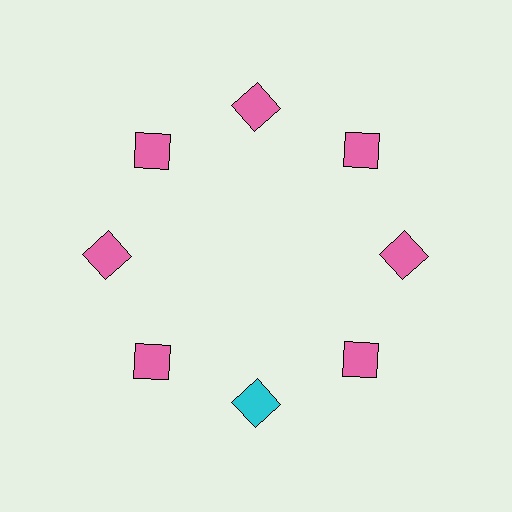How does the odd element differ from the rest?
It has a different color: cyan instead of pink.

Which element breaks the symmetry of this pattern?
The cyan square at roughly the 6 o'clock position breaks the symmetry. All other shapes are pink squares.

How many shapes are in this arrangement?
There are 8 shapes arranged in a ring pattern.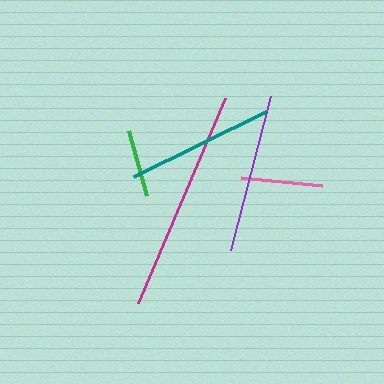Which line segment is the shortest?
The green line is the shortest at approximately 67 pixels.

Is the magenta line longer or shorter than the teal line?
The magenta line is longer than the teal line.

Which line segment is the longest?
The magenta line is the longest at approximately 223 pixels.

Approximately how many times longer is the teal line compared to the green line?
The teal line is approximately 2.2 times the length of the green line.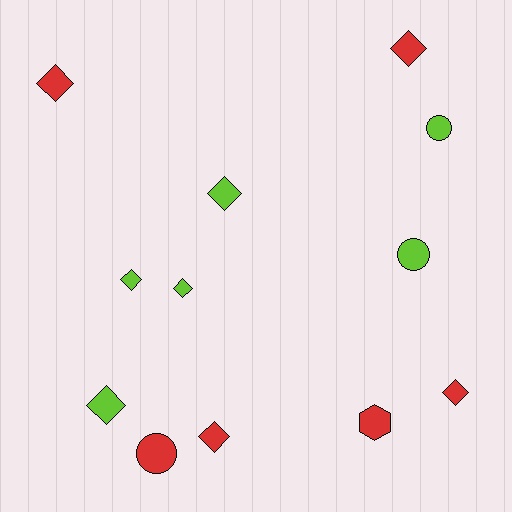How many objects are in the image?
There are 12 objects.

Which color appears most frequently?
Red, with 6 objects.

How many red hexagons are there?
There is 1 red hexagon.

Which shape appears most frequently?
Diamond, with 8 objects.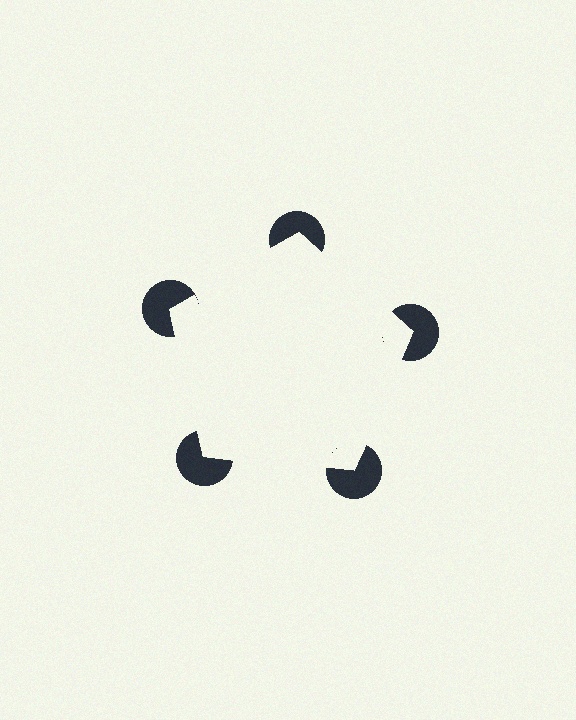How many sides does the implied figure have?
5 sides.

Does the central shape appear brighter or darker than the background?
It typically appears slightly brighter than the background, even though no actual brightness change is drawn.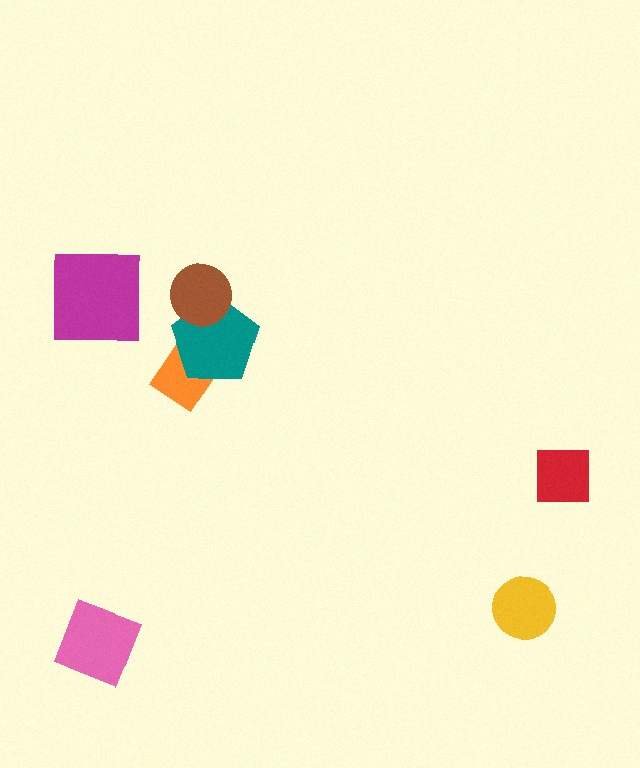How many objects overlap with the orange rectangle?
1 object overlaps with the orange rectangle.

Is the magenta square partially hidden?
No, no other shape covers it.